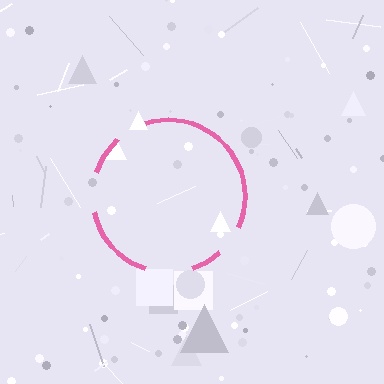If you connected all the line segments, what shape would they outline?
They would outline a circle.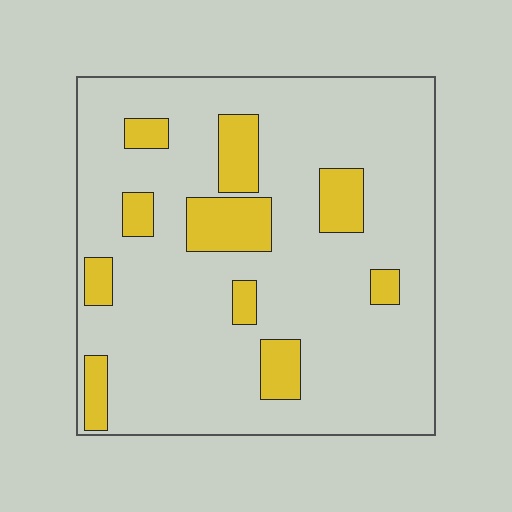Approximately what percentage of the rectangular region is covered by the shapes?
Approximately 15%.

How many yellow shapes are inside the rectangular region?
10.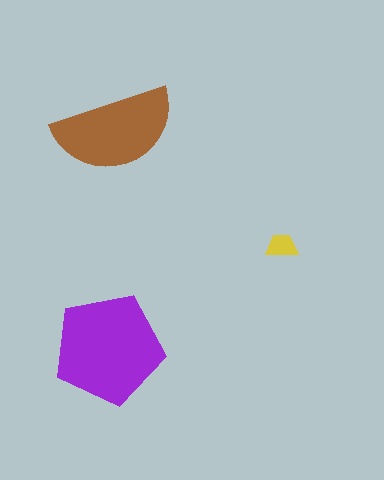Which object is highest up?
The brown semicircle is topmost.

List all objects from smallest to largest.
The yellow trapezoid, the brown semicircle, the purple pentagon.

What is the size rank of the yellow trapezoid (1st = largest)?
3rd.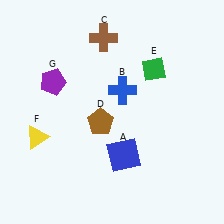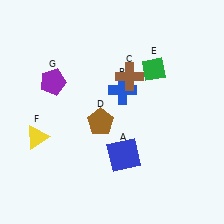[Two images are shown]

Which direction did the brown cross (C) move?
The brown cross (C) moved down.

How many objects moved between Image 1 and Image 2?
1 object moved between the two images.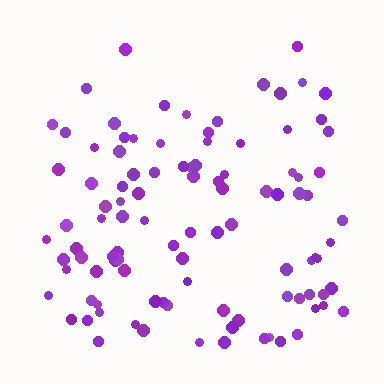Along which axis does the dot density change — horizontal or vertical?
Vertical.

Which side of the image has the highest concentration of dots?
The bottom.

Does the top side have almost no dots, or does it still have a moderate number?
Still a moderate number, just noticeably fewer than the bottom.